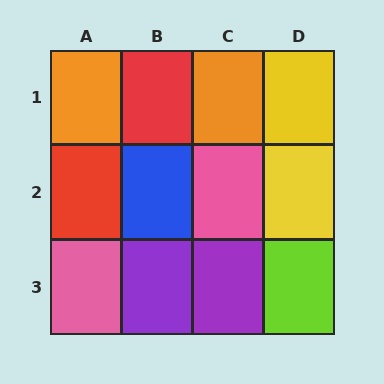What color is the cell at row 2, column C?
Pink.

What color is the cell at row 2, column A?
Red.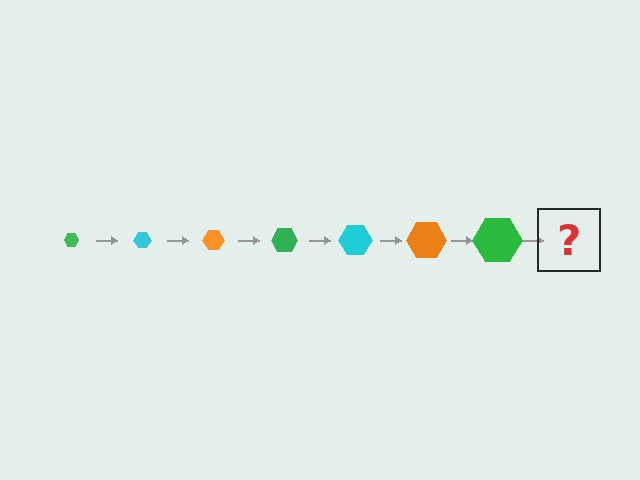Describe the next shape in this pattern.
It should be a cyan hexagon, larger than the previous one.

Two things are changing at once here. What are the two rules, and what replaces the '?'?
The two rules are that the hexagon grows larger each step and the color cycles through green, cyan, and orange. The '?' should be a cyan hexagon, larger than the previous one.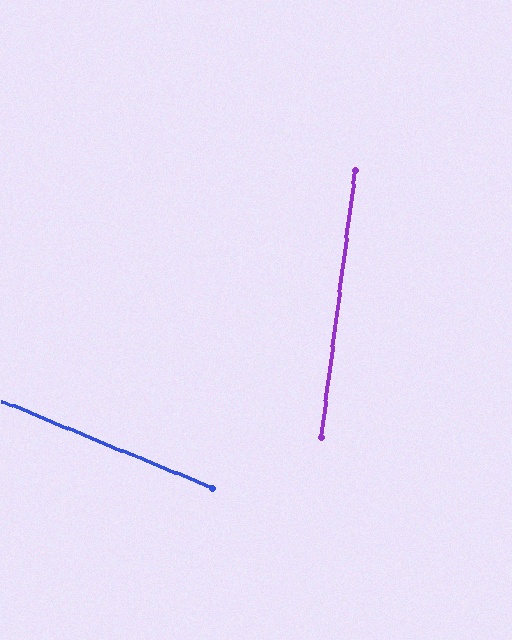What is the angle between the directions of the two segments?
Approximately 75 degrees.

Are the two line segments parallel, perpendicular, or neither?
Neither parallel nor perpendicular — they differ by about 75°.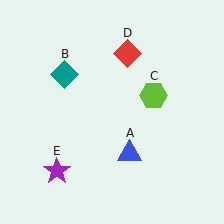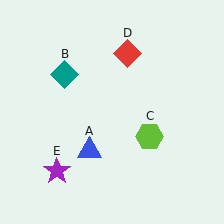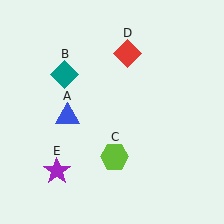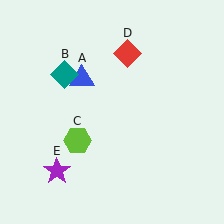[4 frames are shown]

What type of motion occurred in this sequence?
The blue triangle (object A), lime hexagon (object C) rotated clockwise around the center of the scene.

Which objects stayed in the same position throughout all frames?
Teal diamond (object B) and red diamond (object D) and purple star (object E) remained stationary.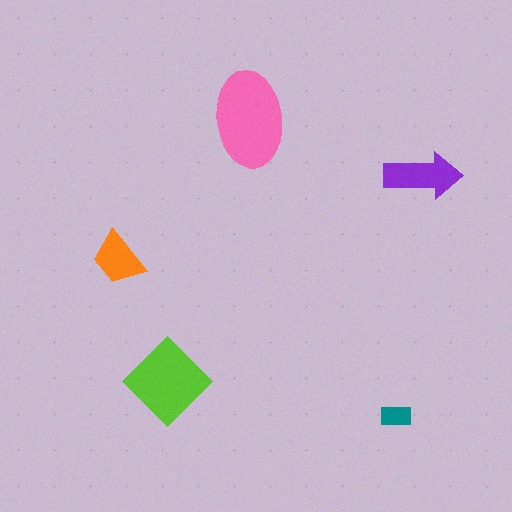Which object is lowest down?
The teal rectangle is bottommost.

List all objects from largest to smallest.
The pink ellipse, the lime diamond, the purple arrow, the orange trapezoid, the teal rectangle.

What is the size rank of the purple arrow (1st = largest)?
3rd.